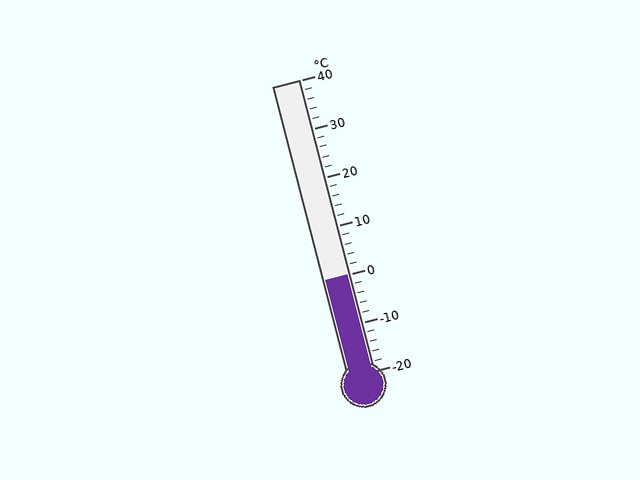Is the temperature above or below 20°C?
The temperature is below 20°C.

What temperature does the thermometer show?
The thermometer shows approximately 0°C.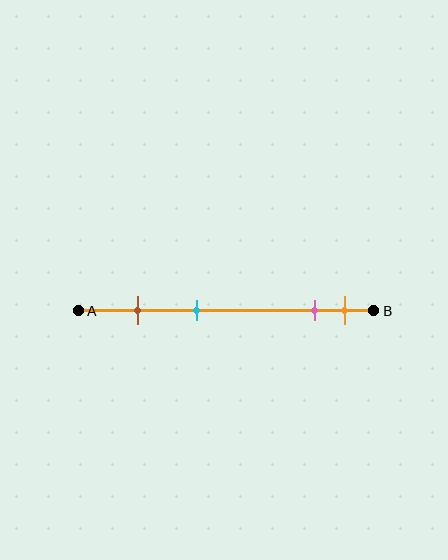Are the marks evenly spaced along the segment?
No, the marks are not evenly spaced.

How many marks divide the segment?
There are 4 marks dividing the segment.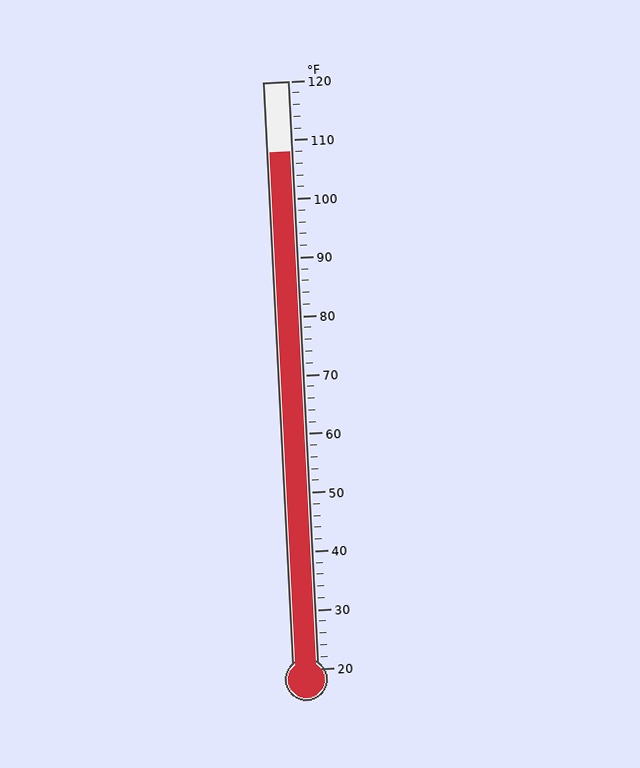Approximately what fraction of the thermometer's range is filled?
The thermometer is filled to approximately 90% of its range.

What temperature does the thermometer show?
The thermometer shows approximately 108°F.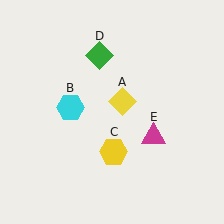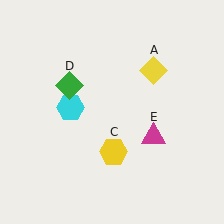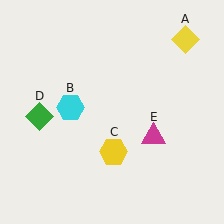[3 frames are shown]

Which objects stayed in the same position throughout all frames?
Cyan hexagon (object B) and yellow hexagon (object C) and magenta triangle (object E) remained stationary.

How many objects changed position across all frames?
2 objects changed position: yellow diamond (object A), green diamond (object D).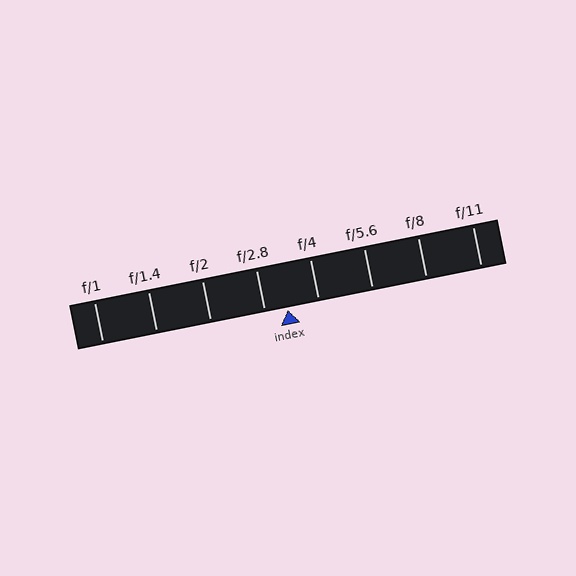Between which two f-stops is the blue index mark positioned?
The index mark is between f/2.8 and f/4.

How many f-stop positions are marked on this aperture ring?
There are 8 f-stop positions marked.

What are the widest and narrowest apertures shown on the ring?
The widest aperture shown is f/1 and the narrowest is f/11.